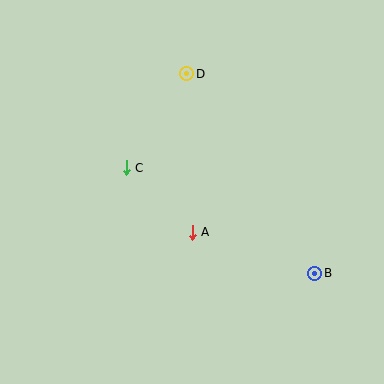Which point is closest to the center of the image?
Point A at (192, 232) is closest to the center.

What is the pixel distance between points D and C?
The distance between D and C is 112 pixels.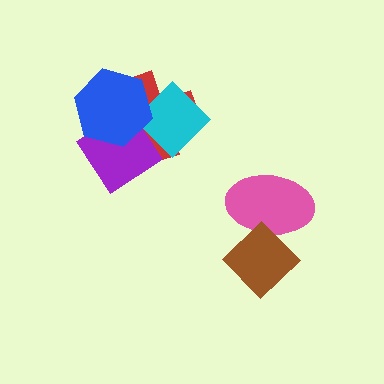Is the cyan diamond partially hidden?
Yes, it is partially covered by another shape.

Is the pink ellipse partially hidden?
Yes, it is partially covered by another shape.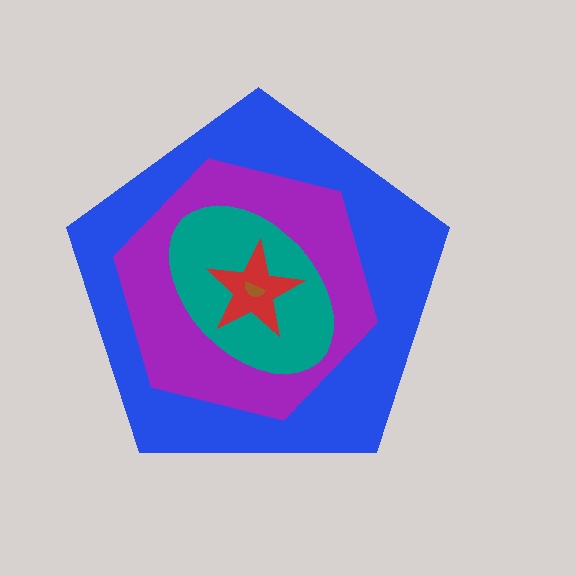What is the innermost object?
The brown semicircle.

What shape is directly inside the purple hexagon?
The teal ellipse.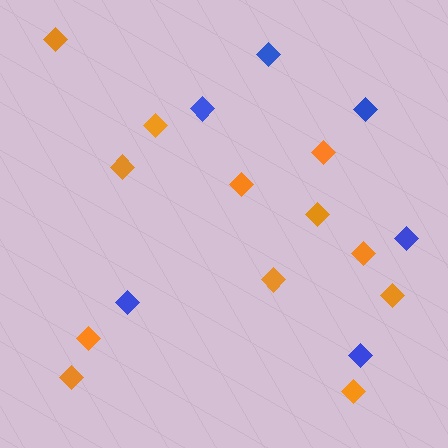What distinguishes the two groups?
There are 2 groups: one group of blue diamonds (6) and one group of orange diamonds (12).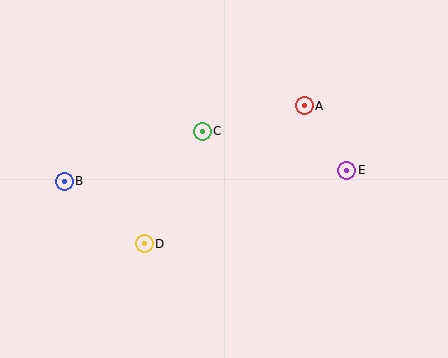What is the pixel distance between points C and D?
The distance between C and D is 126 pixels.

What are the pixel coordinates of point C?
Point C is at (202, 131).